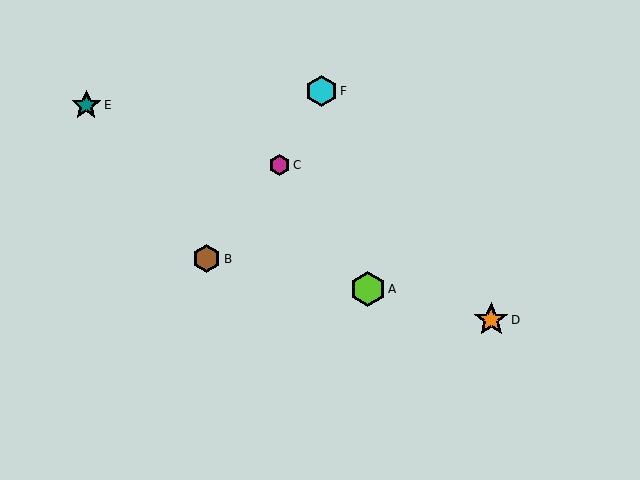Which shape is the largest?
The lime hexagon (labeled A) is the largest.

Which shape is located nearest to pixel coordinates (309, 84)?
The cyan hexagon (labeled F) at (321, 91) is nearest to that location.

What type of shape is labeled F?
Shape F is a cyan hexagon.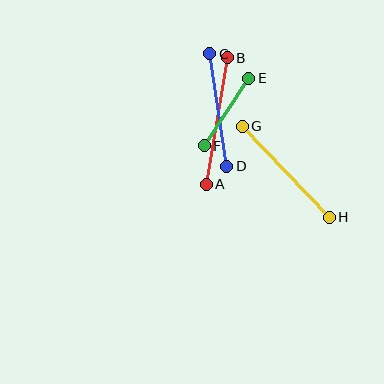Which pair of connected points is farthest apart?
Points A and B are farthest apart.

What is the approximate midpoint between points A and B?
The midpoint is at approximately (217, 121) pixels.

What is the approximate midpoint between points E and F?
The midpoint is at approximately (227, 112) pixels.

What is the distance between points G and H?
The distance is approximately 126 pixels.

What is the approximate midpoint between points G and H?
The midpoint is at approximately (286, 172) pixels.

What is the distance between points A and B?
The distance is approximately 128 pixels.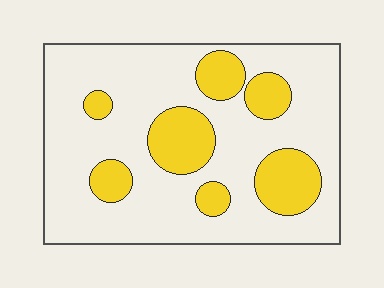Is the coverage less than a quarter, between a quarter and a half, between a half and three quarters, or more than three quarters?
Less than a quarter.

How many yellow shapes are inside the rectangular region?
7.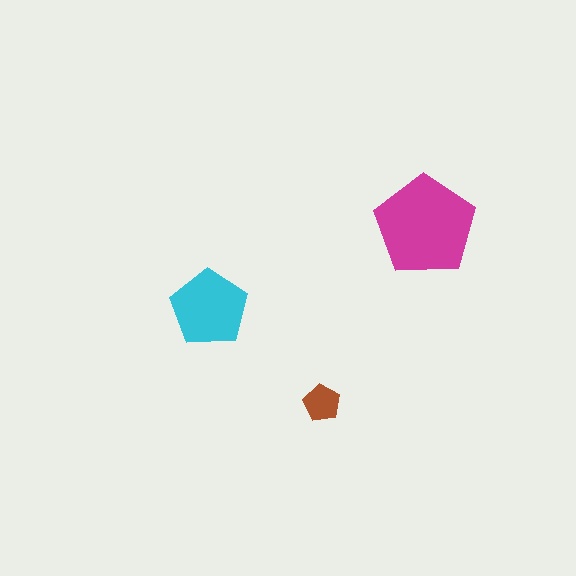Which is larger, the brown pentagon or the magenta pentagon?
The magenta one.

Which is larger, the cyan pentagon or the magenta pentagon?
The magenta one.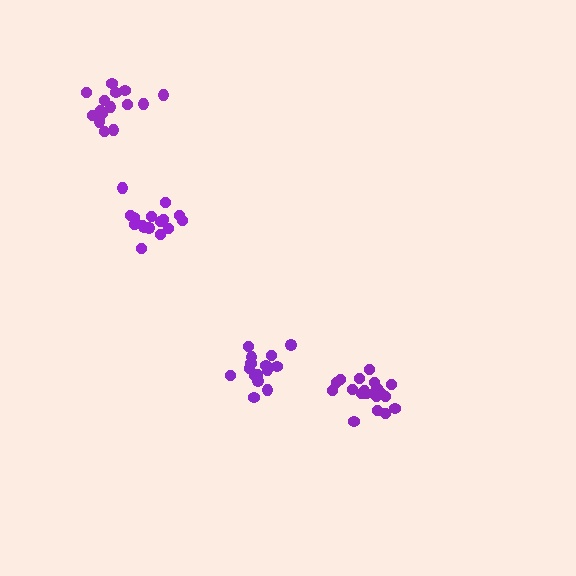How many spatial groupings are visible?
There are 4 spatial groupings.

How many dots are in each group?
Group 1: 17 dots, Group 2: 16 dots, Group 3: 15 dots, Group 4: 20 dots (68 total).